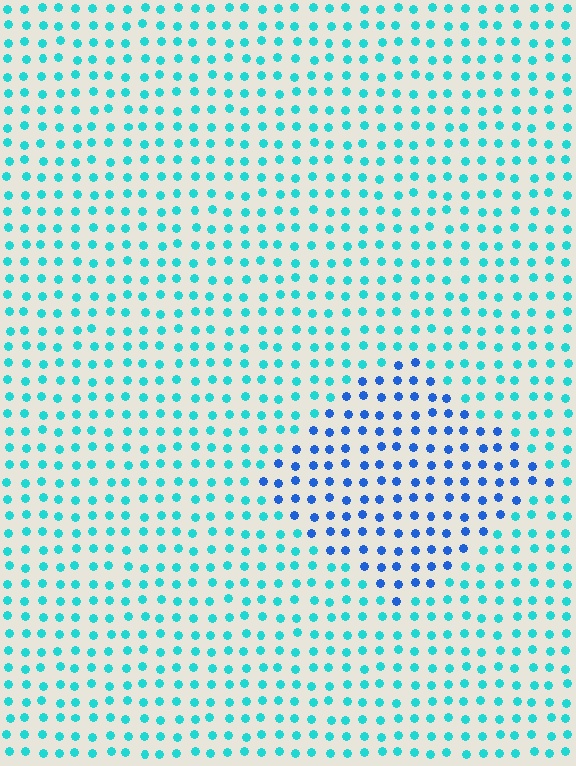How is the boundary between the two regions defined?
The boundary is defined purely by a slight shift in hue (about 41 degrees). Spacing, size, and orientation are identical on both sides.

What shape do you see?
I see a diamond.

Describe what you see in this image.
The image is filled with small cyan elements in a uniform arrangement. A diamond-shaped region is visible where the elements are tinted to a slightly different hue, forming a subtle color boundary.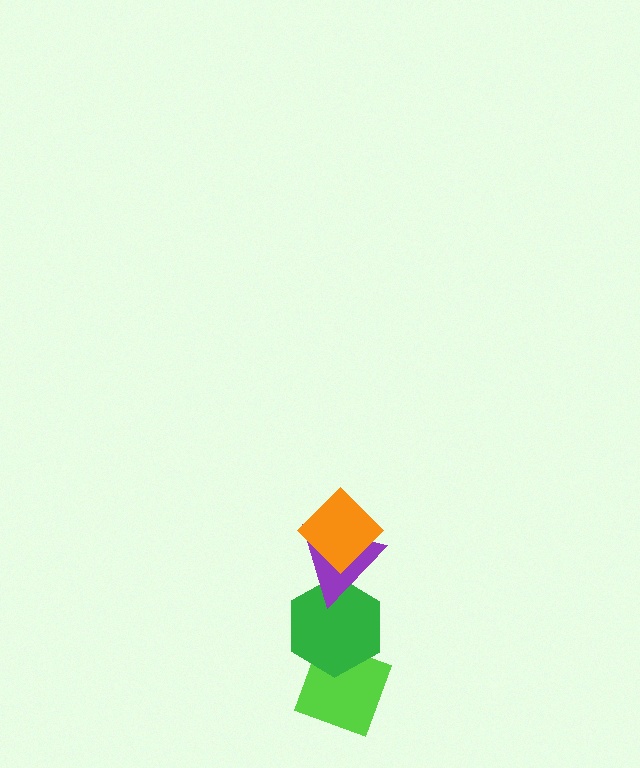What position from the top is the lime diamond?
The lime diamond is 4th from the top.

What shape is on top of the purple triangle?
The orange diamond is on top of the purple triangle.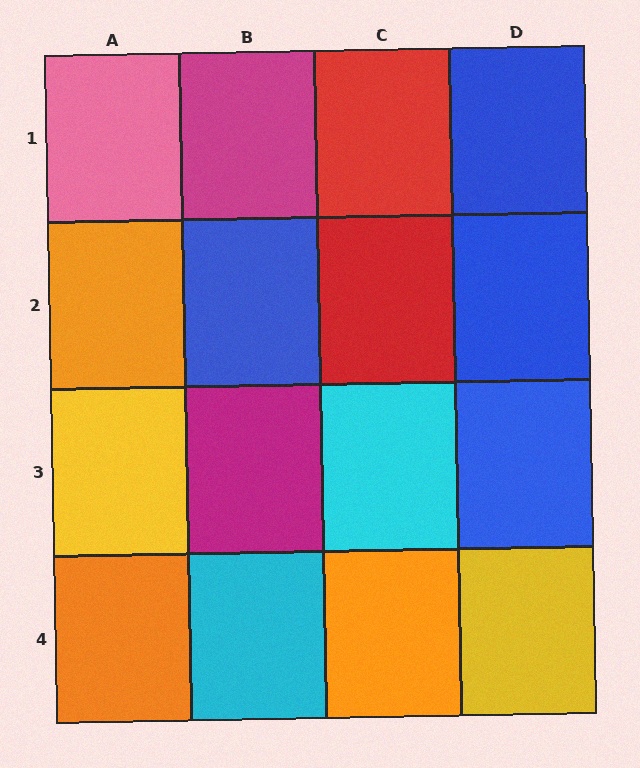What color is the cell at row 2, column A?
Orange.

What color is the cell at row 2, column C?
Red.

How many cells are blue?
4 cells are blue.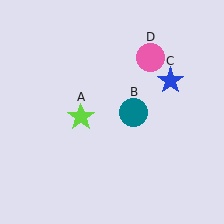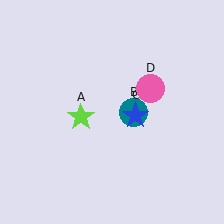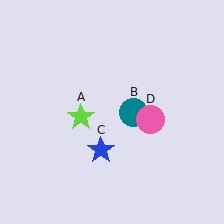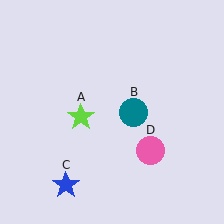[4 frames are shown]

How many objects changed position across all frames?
2 objects changed position: blue star (object C), pink circle (object D).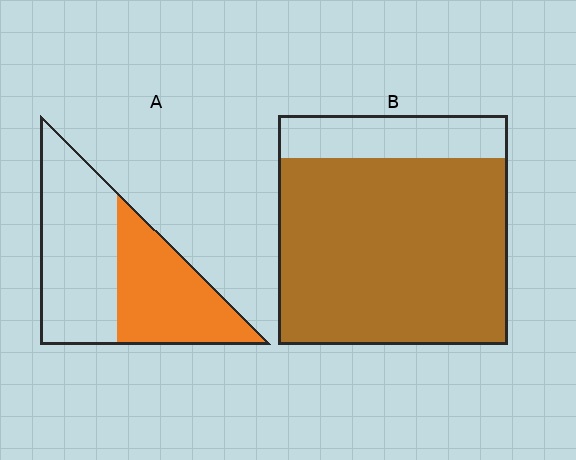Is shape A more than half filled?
No.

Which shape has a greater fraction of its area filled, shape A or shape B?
Shape B.